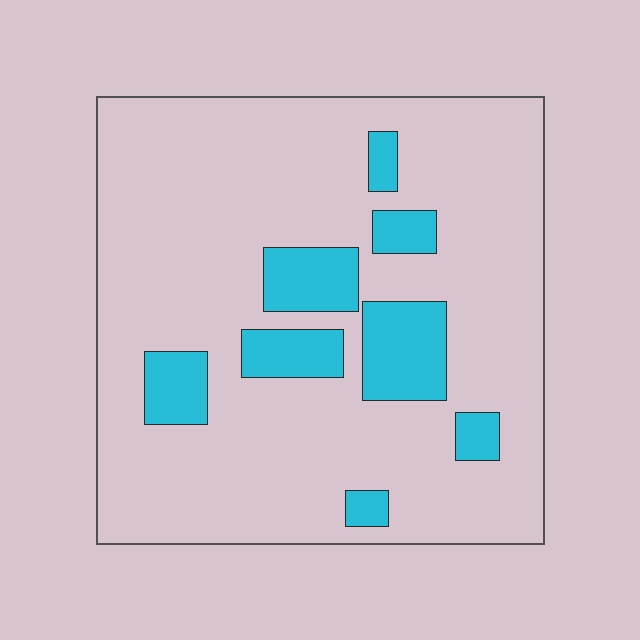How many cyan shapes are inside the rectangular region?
8.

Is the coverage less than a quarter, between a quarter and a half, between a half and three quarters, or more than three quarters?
Less than a quarter.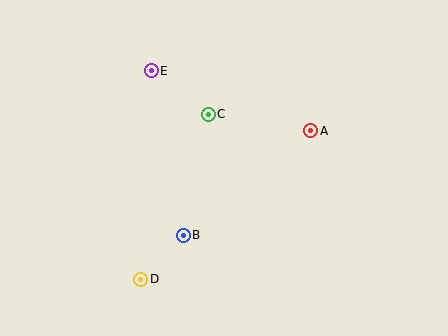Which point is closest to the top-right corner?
Point A is closest to the top-right corner.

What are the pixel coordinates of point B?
Point B is at (183, 235).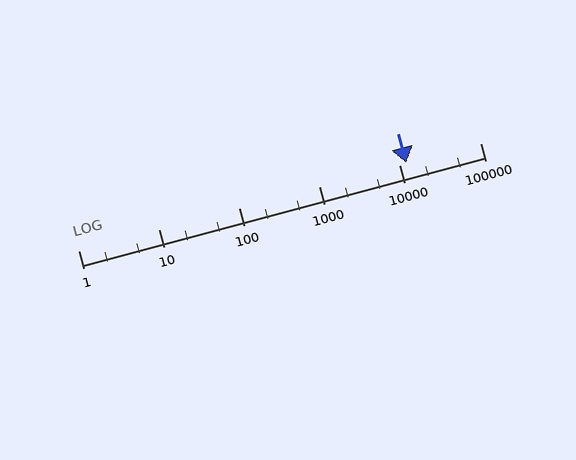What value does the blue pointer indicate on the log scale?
The pointer indicates approximately 12000.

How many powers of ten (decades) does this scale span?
The scale spans 5 decades, from 1 to 100000.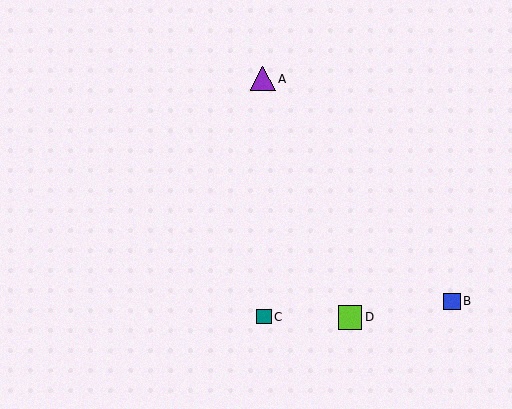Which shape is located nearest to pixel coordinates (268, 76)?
The purple triangle (labeled A) at (263, 79) is nearest to that location.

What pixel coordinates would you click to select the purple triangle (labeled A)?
Click at (263, 79) to select the purple triangle A.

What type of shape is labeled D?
Shape D is a lime square.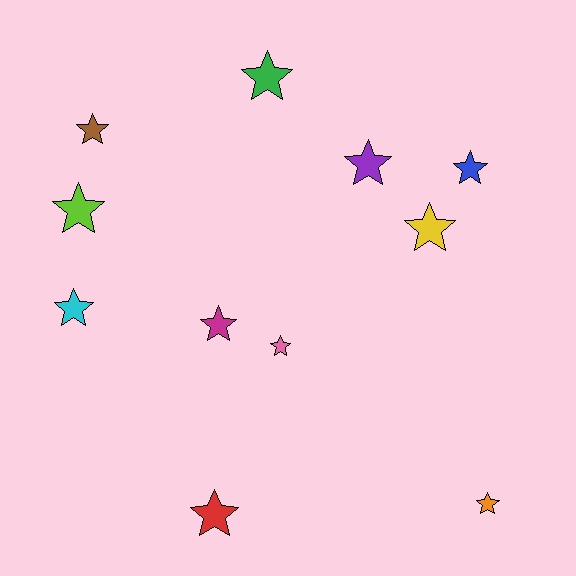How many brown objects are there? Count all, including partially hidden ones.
There is 1 brown object.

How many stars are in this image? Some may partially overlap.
There are 11 stars.